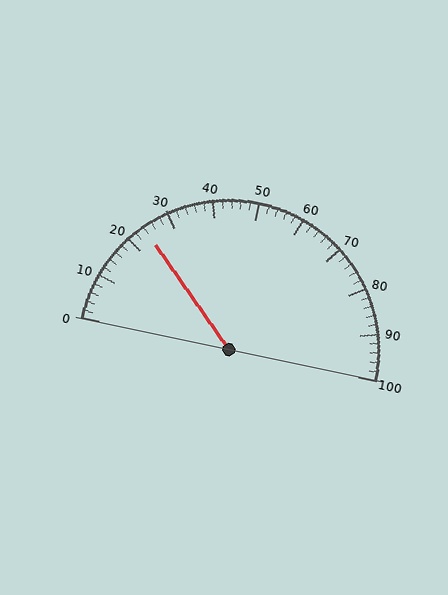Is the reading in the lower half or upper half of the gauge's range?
The reading is in the lower half of the range (0 to 100).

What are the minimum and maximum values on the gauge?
The gauge ranges from 0 to 100.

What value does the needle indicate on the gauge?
The needle indicates approximately 24.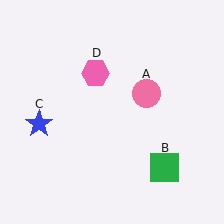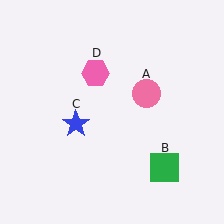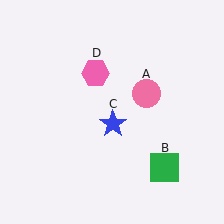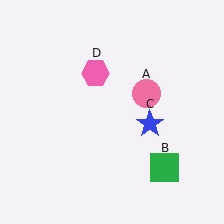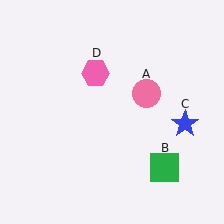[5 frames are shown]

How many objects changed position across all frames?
1 object changed position: blue star (object C).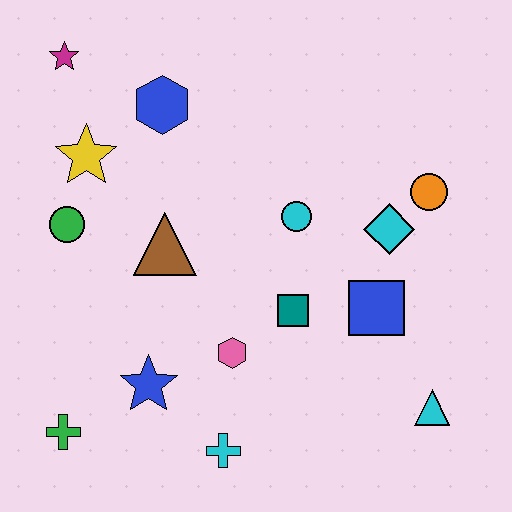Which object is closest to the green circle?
The yellow star is closest to the green circle.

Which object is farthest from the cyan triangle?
The magenta star is farthest from the cyan triangle.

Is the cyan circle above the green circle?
Yes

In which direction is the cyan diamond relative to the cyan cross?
The cyan diamond is above the cyan cross.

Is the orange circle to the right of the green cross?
Yes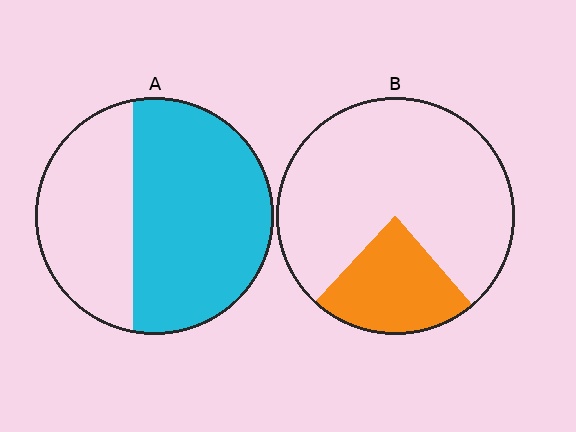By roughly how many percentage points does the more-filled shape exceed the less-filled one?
By roughly 40 percentage points (A over B).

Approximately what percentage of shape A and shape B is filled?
A is approximately 60% and B is approximately 25%.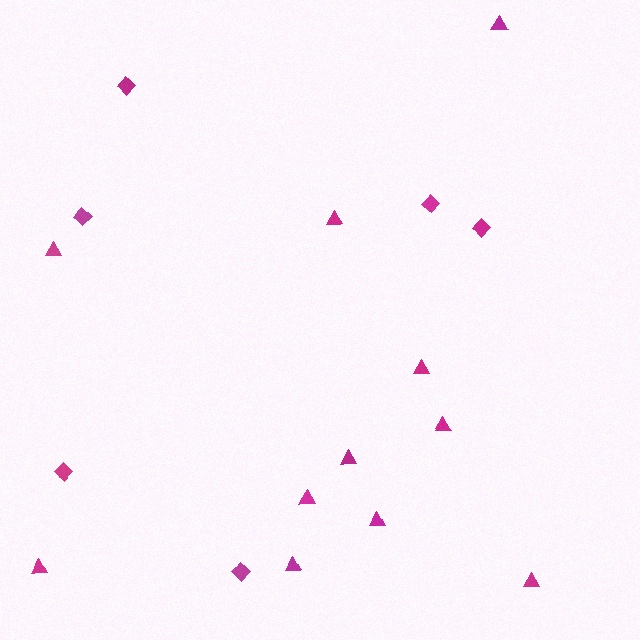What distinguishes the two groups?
There are 2 groups: one group of triangles (11) and one group of diamonds (6).